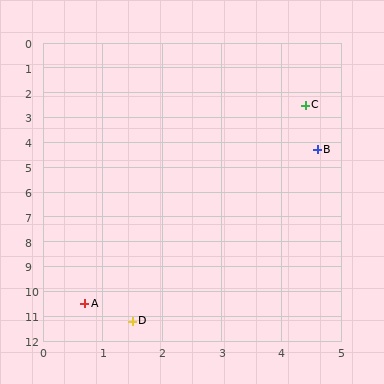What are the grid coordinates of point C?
Point C is at approximately (4.4, 2.5).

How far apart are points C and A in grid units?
Points C and A are about 8.8 grid units apart.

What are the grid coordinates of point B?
Point B is at approximately (4.6, 4.3).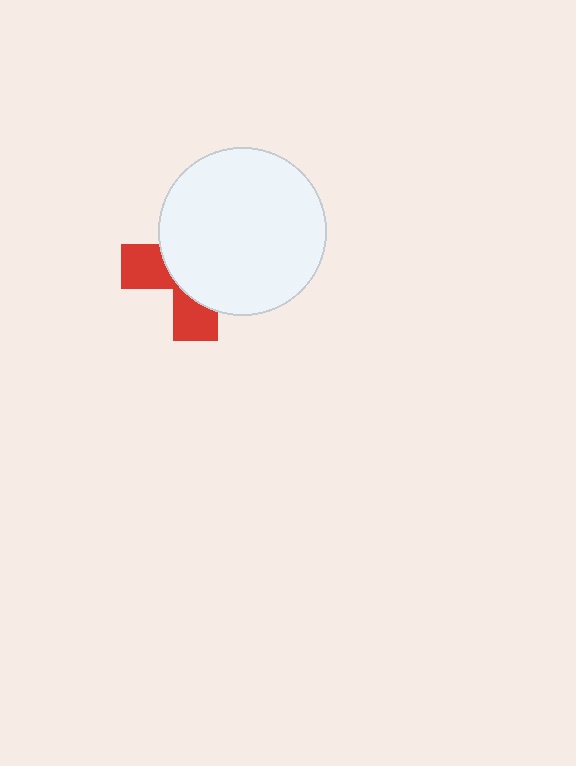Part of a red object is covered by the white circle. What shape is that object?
It is a cross.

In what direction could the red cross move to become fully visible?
The red cross could move toward the lower-left. That would shift it out from behind the white circle entirely.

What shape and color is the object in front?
The object in front is a white circle.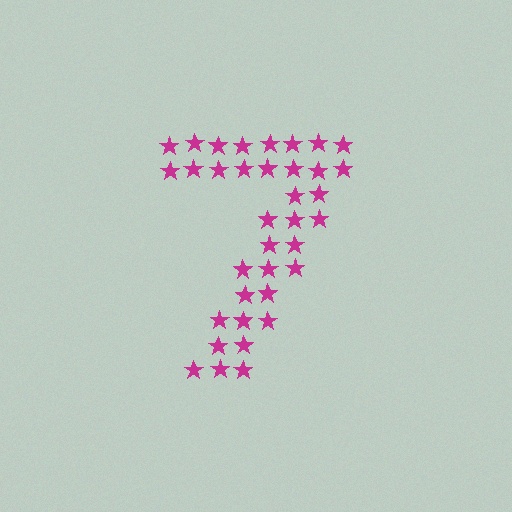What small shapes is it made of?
It is made of small stars.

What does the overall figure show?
The overall figure shows the digit 7.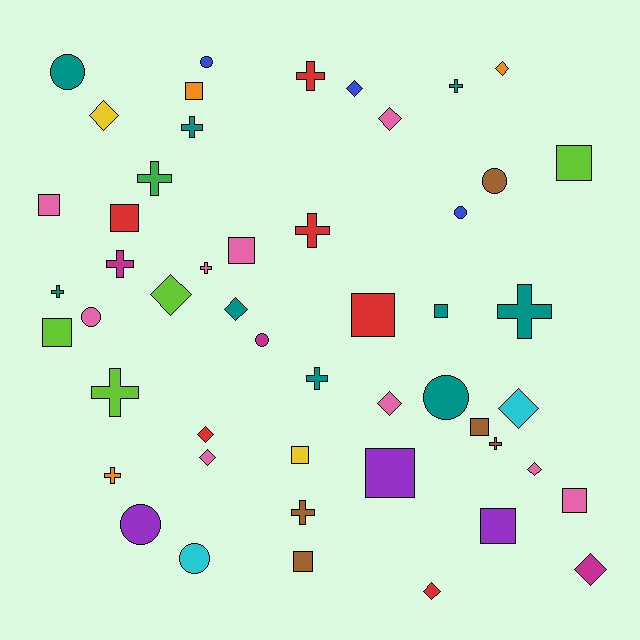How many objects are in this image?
There are 50 objects.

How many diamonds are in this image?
There are 13 diamonds.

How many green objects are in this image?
There is 1 green object.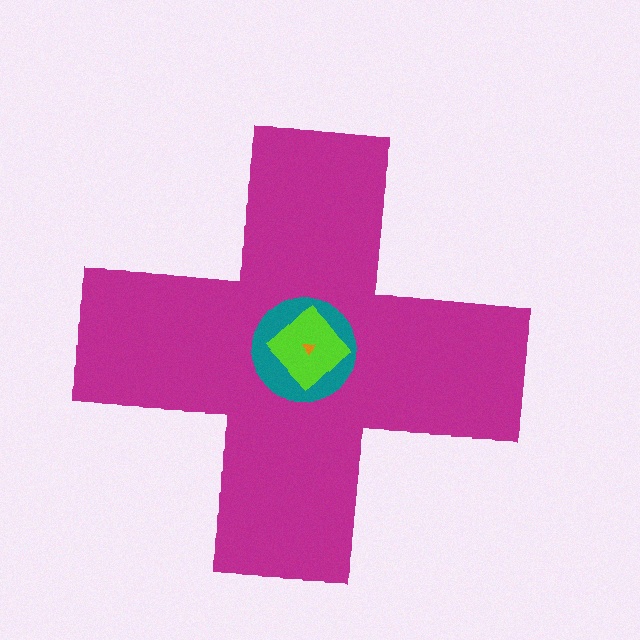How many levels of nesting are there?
4.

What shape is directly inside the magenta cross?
The teal circle.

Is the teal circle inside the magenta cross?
Yes.